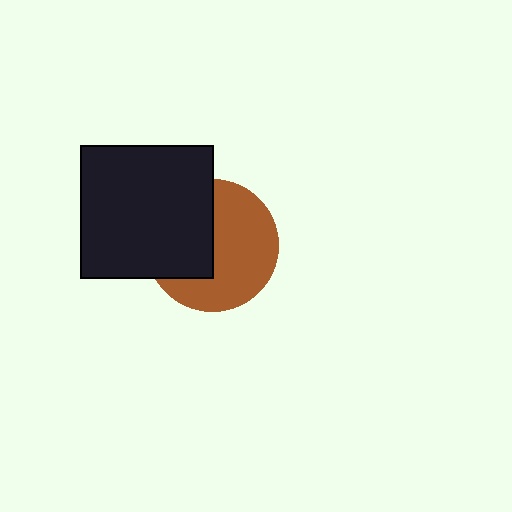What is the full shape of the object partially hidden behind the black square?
The partially hidden object is a brown circle.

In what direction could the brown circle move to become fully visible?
The brown circle could move right. That would shift it out from behind the black square entirely.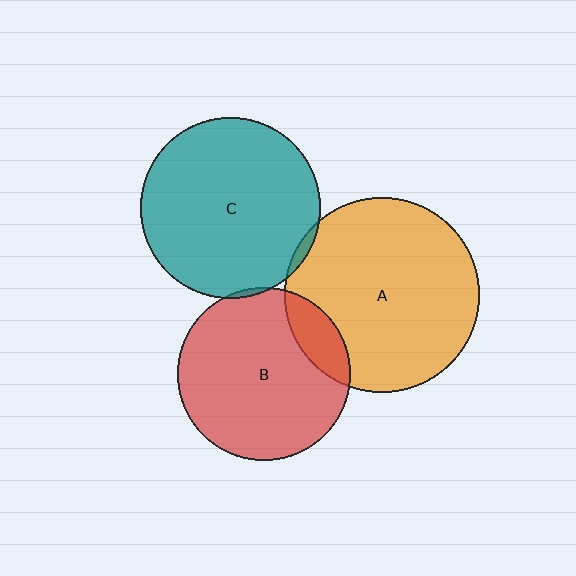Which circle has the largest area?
Circle A (orange).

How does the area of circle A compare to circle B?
Approximately 1.3 times.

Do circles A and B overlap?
Yes.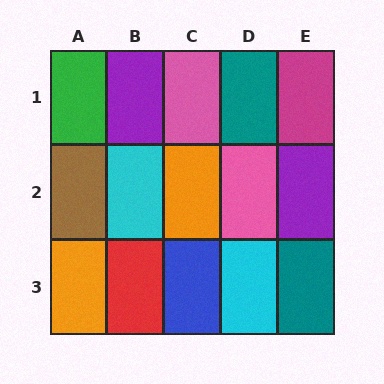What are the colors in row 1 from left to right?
Green, purple, pink, teal, magenta.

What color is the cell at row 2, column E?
Purple.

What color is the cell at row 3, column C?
Blue.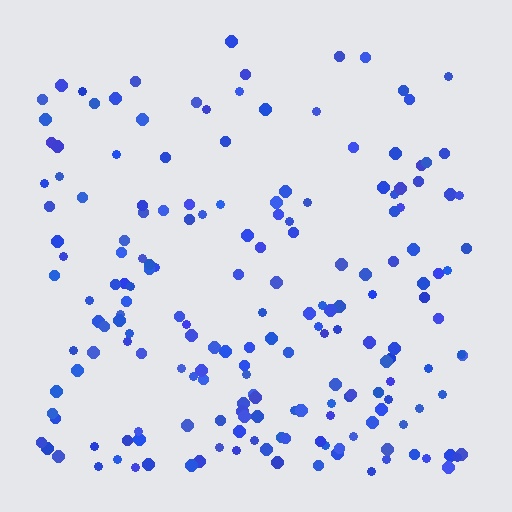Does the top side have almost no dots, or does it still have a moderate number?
Still a moderate number, just noticeably fewer than the bottom.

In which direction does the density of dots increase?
From top to bottom, with the bottom side densest.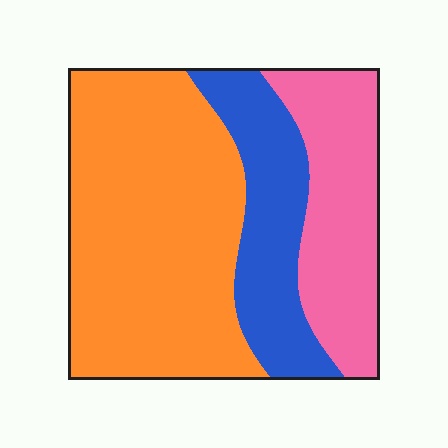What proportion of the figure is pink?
Pink covers around 25% of the figure.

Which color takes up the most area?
Orange, at roughly 55%.